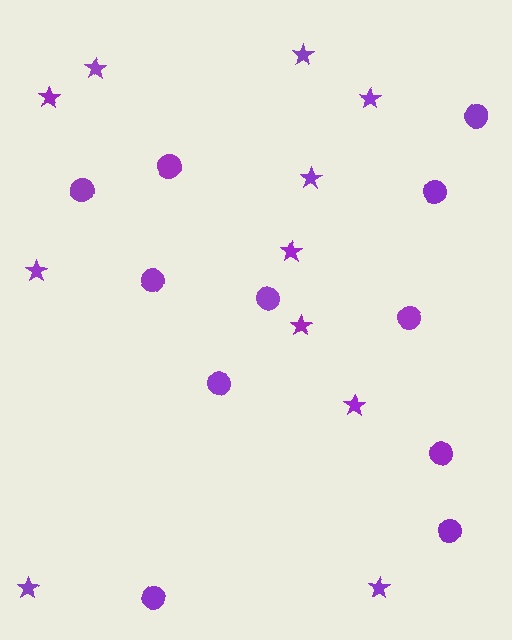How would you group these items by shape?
There are 2 groups: one group of circles (11) and one group of stars (11).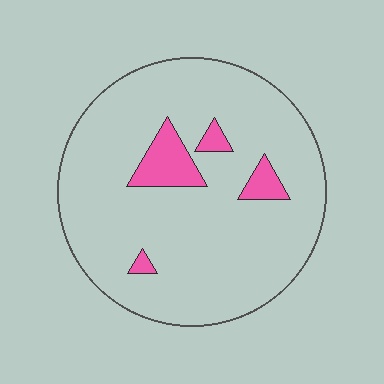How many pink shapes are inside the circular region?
4.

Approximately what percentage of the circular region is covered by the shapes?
Approximately 10%.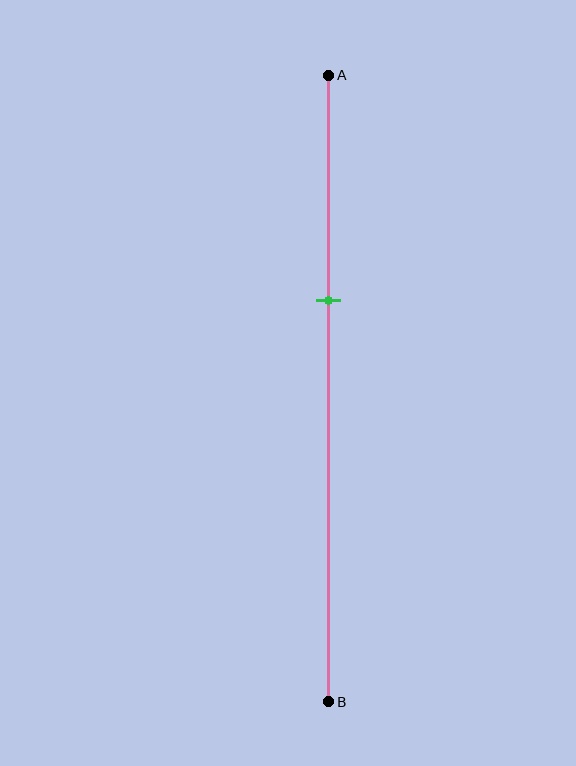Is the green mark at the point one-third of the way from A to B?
Yes, the mark is approximately at the one-third point.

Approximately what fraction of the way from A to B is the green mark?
The green mark is approximately 35% of the way from A to B.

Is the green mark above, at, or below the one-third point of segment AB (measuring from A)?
The green mark is approximately at the one-third point of segment AB.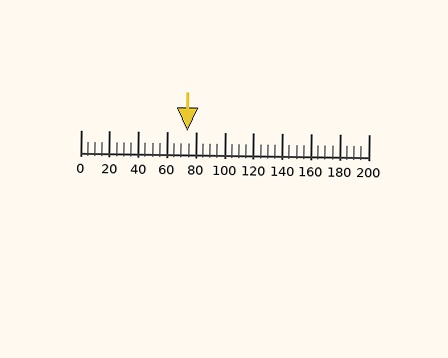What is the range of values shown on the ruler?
The ruler shows values from 0 to 200.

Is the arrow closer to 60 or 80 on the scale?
The arrow is closer to 80.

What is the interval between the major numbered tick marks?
The major tick marks are spaced 20 units apart.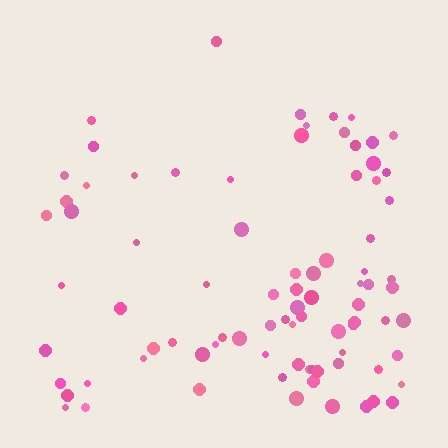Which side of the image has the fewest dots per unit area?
The top.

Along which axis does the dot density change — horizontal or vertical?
Vertical.